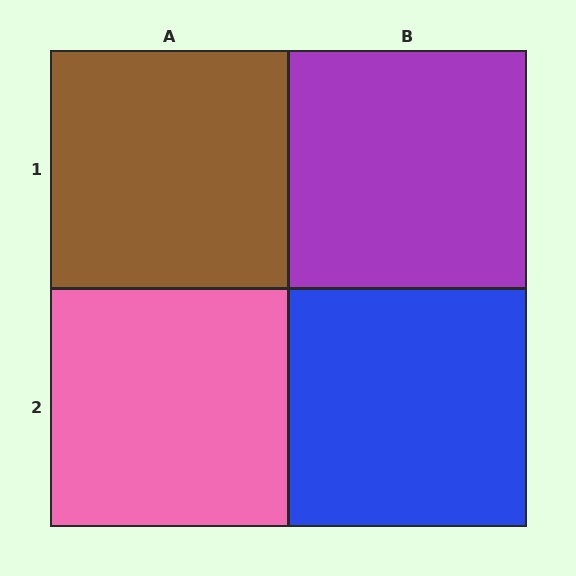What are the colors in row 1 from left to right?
Brown, purple.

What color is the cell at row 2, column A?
Pink.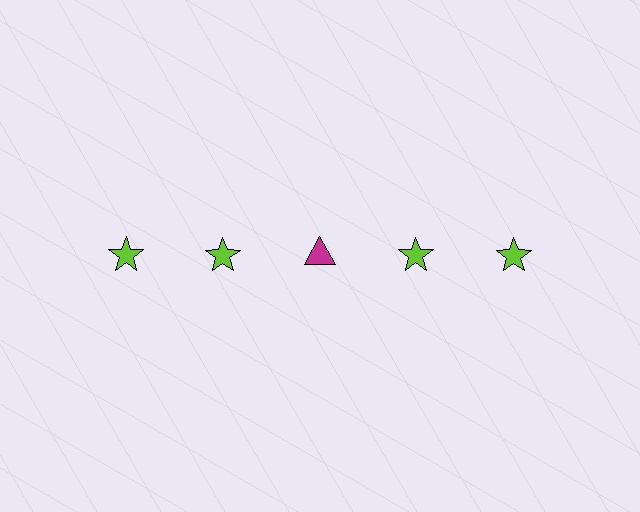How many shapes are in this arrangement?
There are 5 shapes arranged in a grid pattern.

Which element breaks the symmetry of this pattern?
The magenta triangle in the top row, center column breaks the symmetry. All other shapes are lime stars.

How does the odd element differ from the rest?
It differs in both color (magenta instead of lime) and shape (triangle instead of star).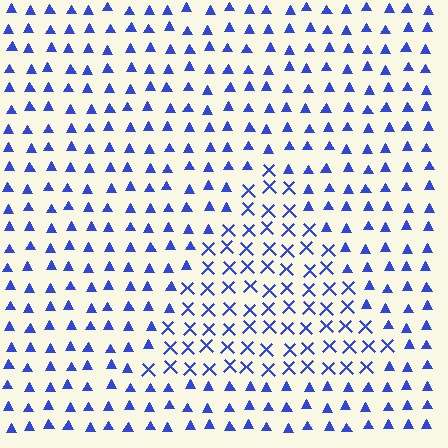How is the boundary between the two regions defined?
The boundary is defined by a change in element shape: X marks inside vs. triangles outside. All elements share the same color and spacing.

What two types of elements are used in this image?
The image uses X marks inside the triangle region and triangles outside it.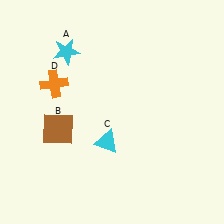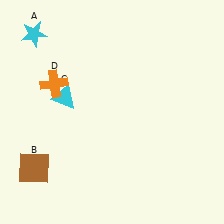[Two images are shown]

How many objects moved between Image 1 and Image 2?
3 objects moved between the two images.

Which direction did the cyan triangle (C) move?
The cyan triangle (C) moved up.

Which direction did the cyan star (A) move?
The cyan star (A) moved left.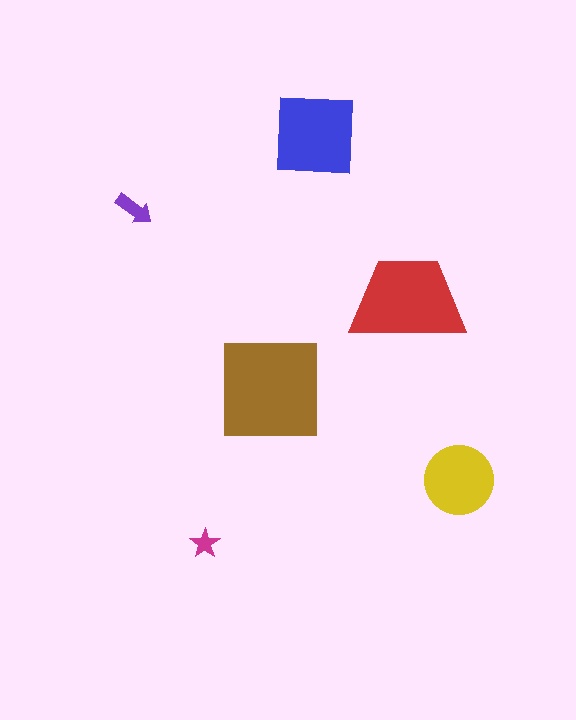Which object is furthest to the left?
The purple arrow is leftmost.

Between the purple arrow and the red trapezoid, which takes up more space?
The red trapezoid.